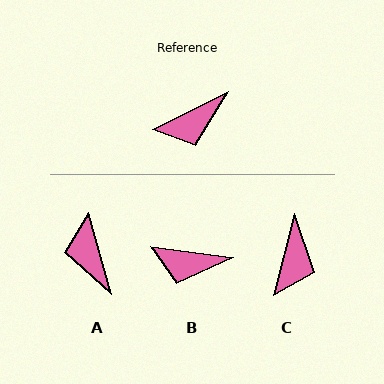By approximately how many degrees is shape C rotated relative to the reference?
Approximately 49 degrees counter-clockwise.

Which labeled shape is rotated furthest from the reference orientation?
A, about 101 degrees away.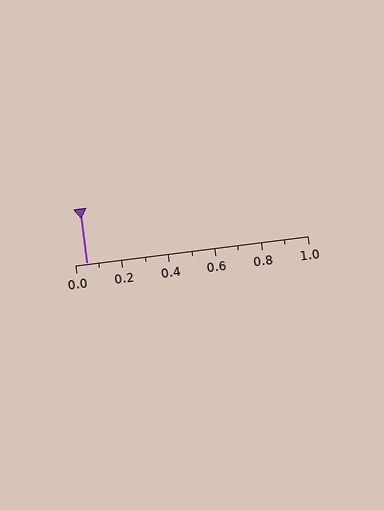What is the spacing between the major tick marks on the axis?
The major ticks are spaced 0.2 apart.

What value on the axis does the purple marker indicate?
The marker indicates approximately 0.05.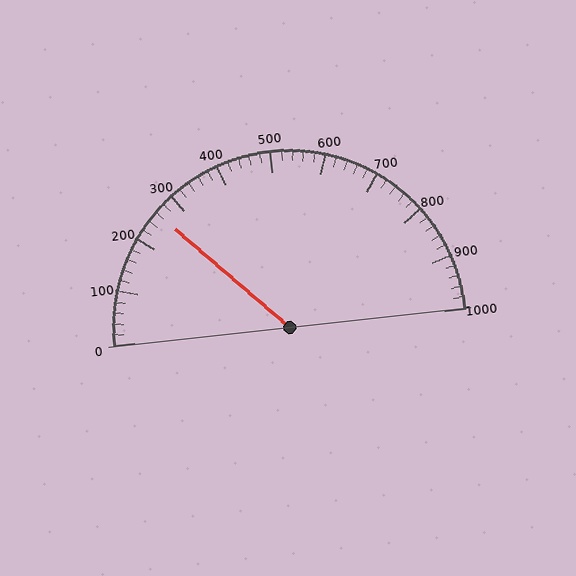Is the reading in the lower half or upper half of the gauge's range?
The reading is in the lower half of the range (0 to 1000).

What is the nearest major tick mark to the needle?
The nearest major tick mark is 300.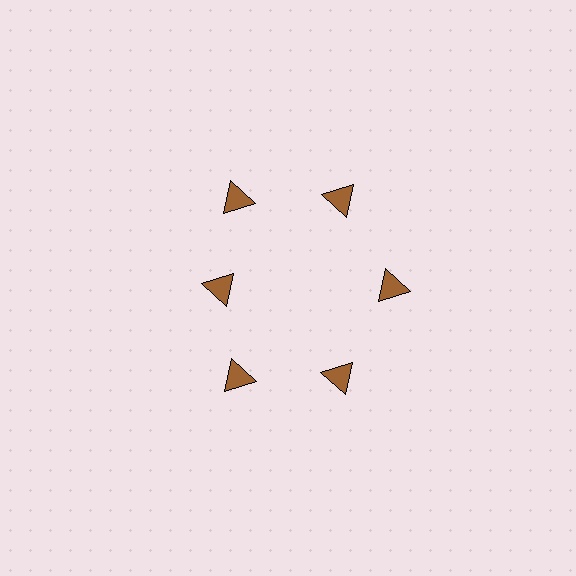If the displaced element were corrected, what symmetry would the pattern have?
It would have 6-fold rotational symmetry — the pattern would map onto itself every 60 degrees.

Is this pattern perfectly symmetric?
No. The 6 brown triangles are arranged in a ring, but one element near the 9 o'clock position is pulled inward toward the center, breaking the 6-fold rotational symmetry.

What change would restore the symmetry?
The symmetry would be restored by moving it outward, back onto the ring so that all 6 triangles sit at equal angles and equal distance from the center.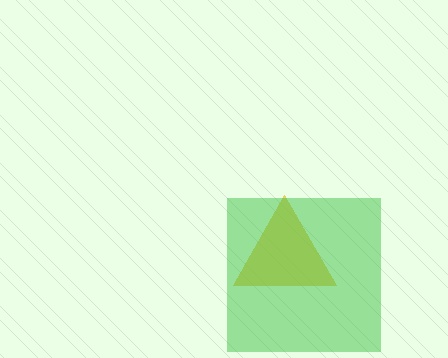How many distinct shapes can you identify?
There are 2 distinct shapes: a yellow triangle, a green square.